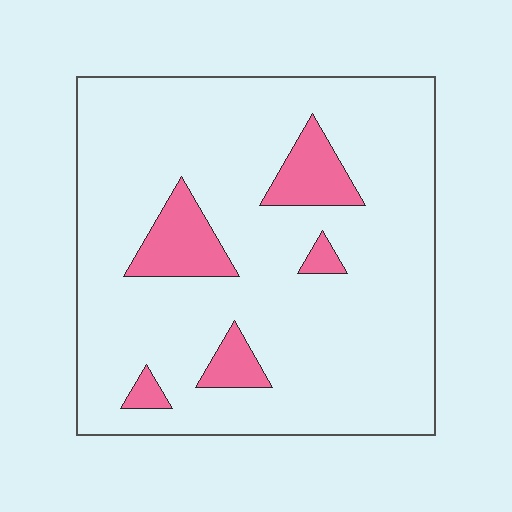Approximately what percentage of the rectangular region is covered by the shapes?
Approximately 10%.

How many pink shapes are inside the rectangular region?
5.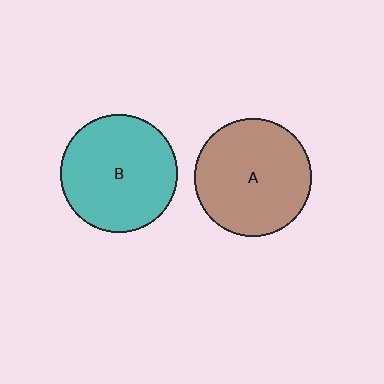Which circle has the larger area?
Circle A (brown).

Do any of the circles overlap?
No, none of the circles overlap.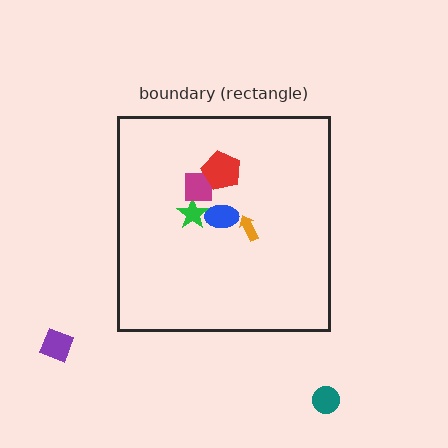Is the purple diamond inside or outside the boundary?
Outside.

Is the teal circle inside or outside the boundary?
Outside.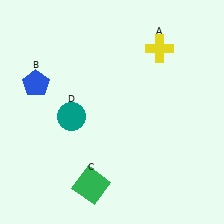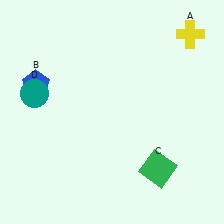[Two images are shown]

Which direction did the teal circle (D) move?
The teal circle (D) moved left.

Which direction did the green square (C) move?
The green square (C) moved right.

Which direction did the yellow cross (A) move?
The yellow cross (A) moved right.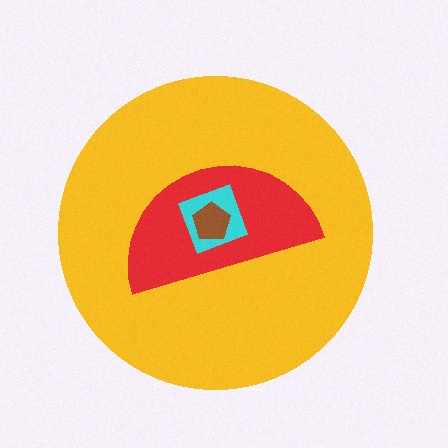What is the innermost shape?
The brown pentagon.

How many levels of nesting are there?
4.